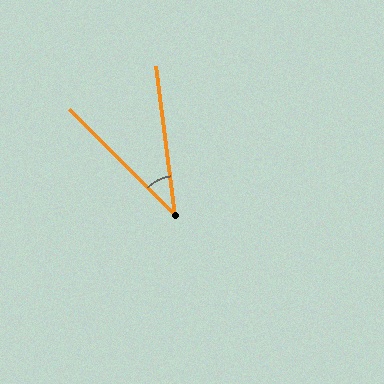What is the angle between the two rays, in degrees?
Approximately 38 degrees.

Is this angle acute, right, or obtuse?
It is acute.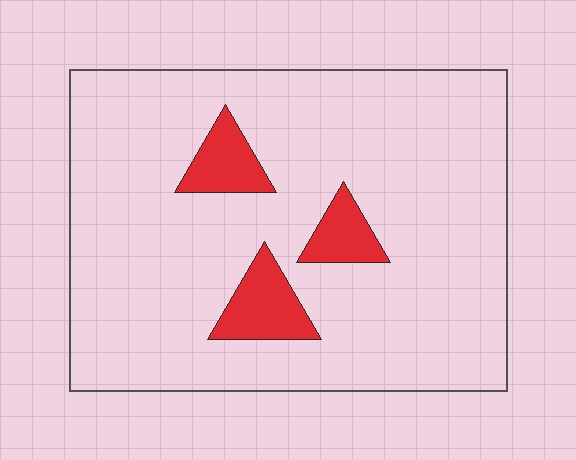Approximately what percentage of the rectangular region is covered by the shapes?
Approximately 10%.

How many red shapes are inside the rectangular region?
3.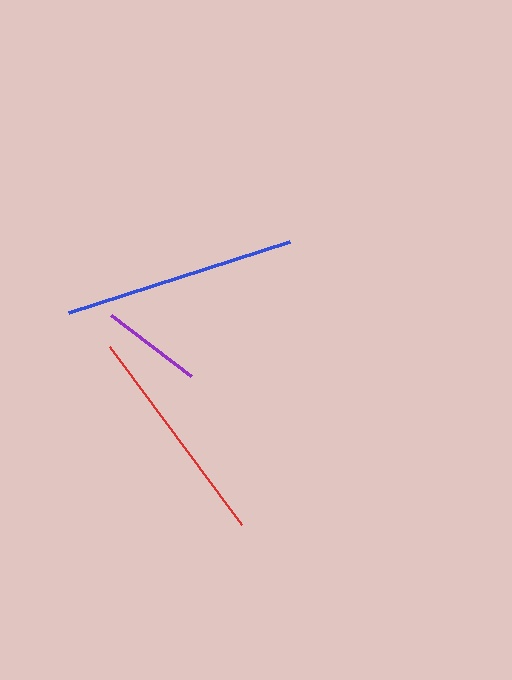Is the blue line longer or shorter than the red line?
The blue line is longer than the red line.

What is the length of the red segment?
The red segment is approximately 223 pixels long.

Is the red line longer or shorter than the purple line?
The red line is longer than the purple line.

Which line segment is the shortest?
The purple line is the shortest at approximately 100 pixels.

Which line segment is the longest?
The blue line is the longest at approximately 233 pixels.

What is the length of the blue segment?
The blue segment is approximately 233 pixels long.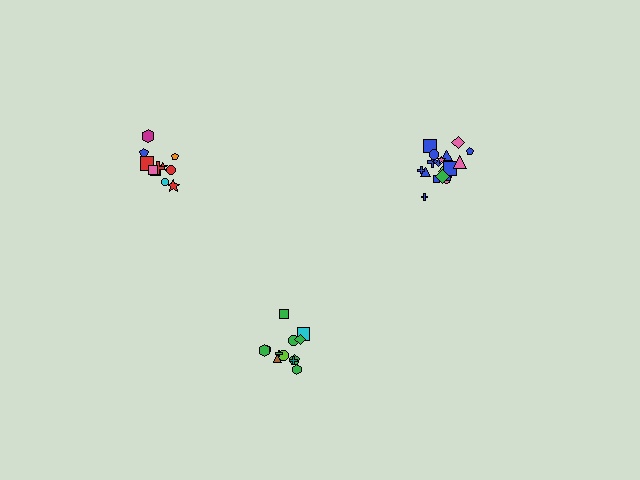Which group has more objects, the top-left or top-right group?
The top-right group.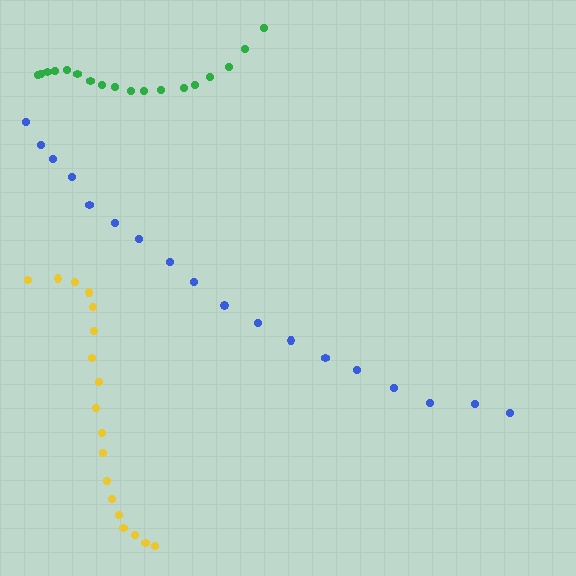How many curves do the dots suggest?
There are 3 distinct paths.